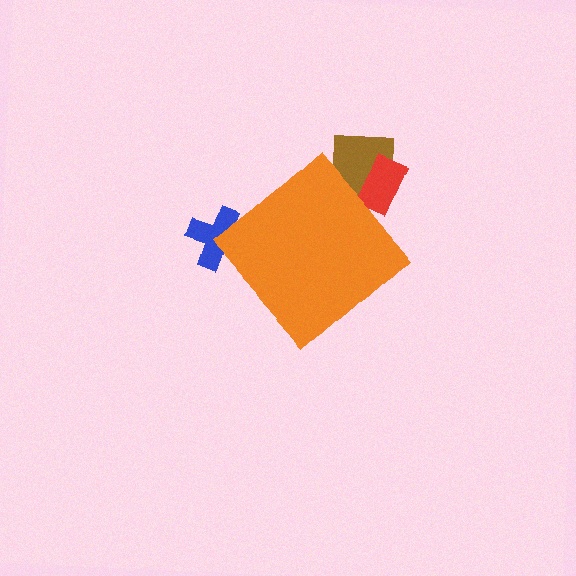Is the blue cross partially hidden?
Yes, the blue cross is partially hidden behind the orange diamond.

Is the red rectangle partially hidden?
Yes, the red rectangle is partially hidden behind the orange diamond.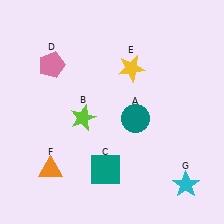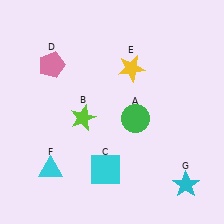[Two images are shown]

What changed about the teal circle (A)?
In Image 1, A is teal. In Image 2, it changed to green.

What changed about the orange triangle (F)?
In Image 1, F is orange. In Image 2, it changed to cyan.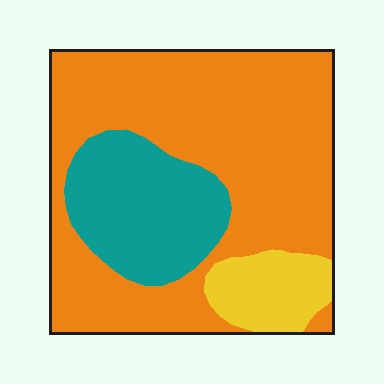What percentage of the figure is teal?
Teal covers around 25% of the figure.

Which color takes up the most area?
Orange, at roughly 65%.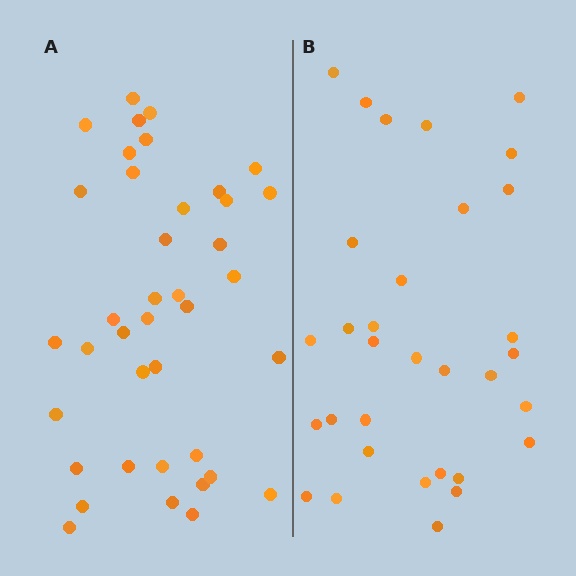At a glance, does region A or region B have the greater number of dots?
Region A (the left region) has more dots.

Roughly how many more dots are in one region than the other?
Region A has roughly 8 or so more dots than region B.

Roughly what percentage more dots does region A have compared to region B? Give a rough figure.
About 20% more.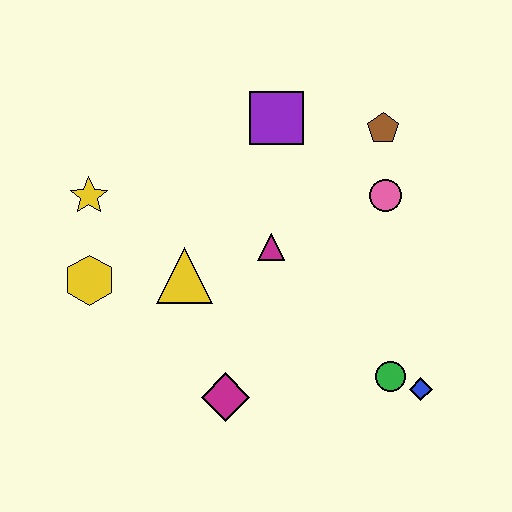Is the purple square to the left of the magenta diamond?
No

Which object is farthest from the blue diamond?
The yellow star is farthest from the blue diamond.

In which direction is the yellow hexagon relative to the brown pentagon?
The yellow hexagon is to the left of the brown pentagon.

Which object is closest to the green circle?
The blue diamond is closest to the green circle.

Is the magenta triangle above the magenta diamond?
Yes